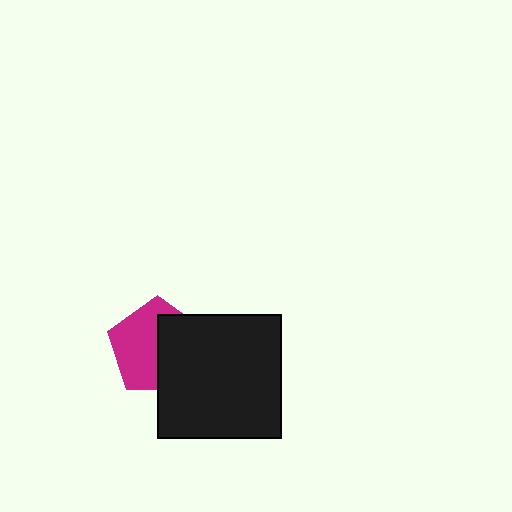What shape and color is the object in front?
The object in front is a black square.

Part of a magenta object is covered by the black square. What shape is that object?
It is a pentagon.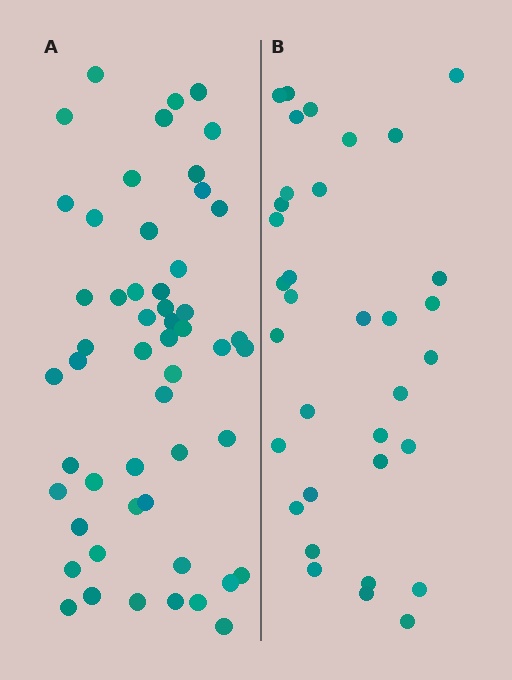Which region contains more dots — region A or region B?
Region A (the left region) has more dots.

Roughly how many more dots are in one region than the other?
Region A has approximately 20 more dots than region B.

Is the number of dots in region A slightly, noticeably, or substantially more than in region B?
Region A has substantially more. The ratio is roughly 1.6 to 1.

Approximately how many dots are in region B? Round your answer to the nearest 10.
About 30 dots. (The exact count is 34, which rounds to 30.)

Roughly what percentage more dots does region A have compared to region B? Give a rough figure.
About 55% more.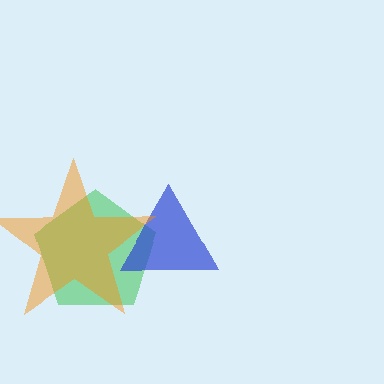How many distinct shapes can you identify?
There are 3 distinct shapes: a green pentagon, a blue triangle, an orange star.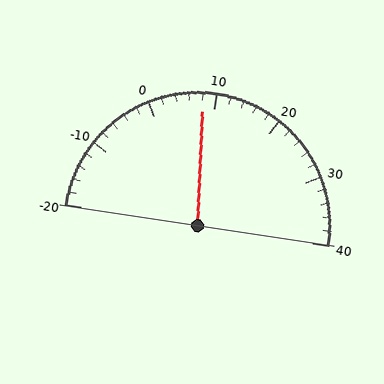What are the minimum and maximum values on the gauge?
The gauge ranges from -20 to 40.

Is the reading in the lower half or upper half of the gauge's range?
The reading is in the lower half of the range (-20 to 40).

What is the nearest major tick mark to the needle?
The nearest major tick mark is 10.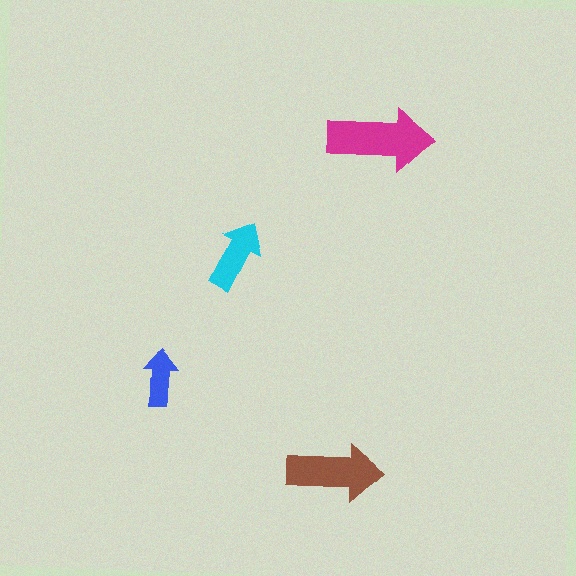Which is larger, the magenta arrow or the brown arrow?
The magenta one.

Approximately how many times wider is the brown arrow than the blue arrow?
About 1.5 times wider.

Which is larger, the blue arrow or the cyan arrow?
The cyan one.